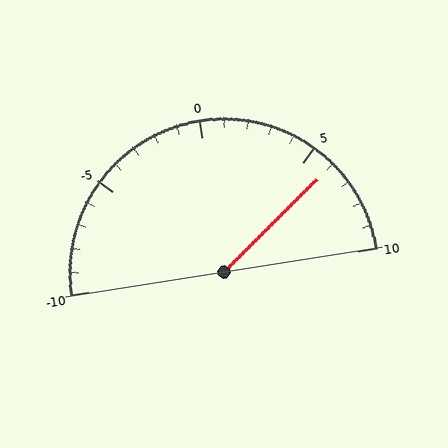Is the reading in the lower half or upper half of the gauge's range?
The reading is in the upper half of the range (-10 to 10).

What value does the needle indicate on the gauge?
The needle indicates approximately 6.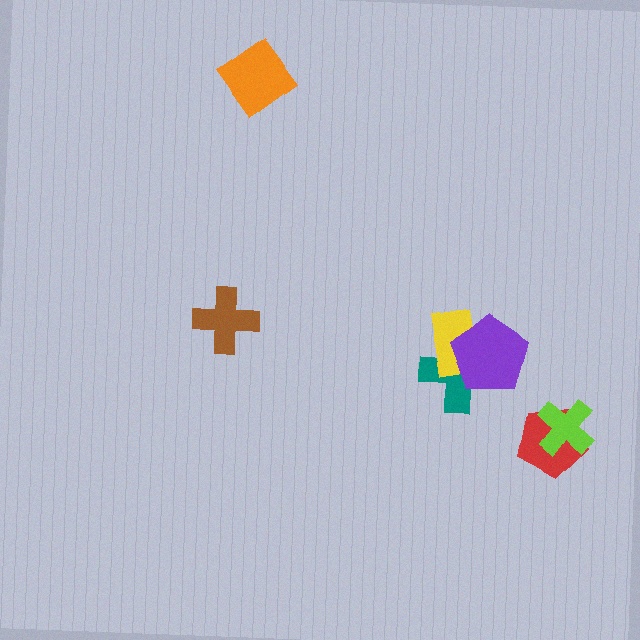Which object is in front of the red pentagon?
The lime cross is in front of the red pentagon.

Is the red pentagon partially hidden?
Yes, it is partially covered by another shape.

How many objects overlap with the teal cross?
2 objects overlap with the teal cross.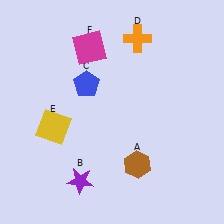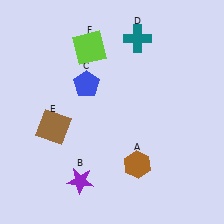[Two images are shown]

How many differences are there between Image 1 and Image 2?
There are 3 differences between the two images.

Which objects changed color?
D changed from orange to teal. E changed from yellow to brown. F changed from magenta to lime.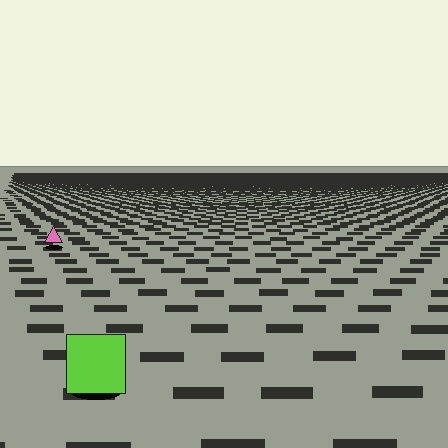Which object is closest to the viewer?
The lime square is closest. The texture marks near it are larger and more spread out.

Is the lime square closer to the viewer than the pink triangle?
Yes. The lime square is closer — you can tell from the texture gradient: the ground texture is coarser near it.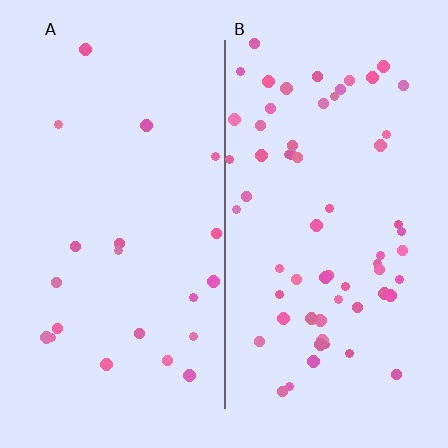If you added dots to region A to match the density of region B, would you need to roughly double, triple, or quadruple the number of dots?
Approximately triple.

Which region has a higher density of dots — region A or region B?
B (the right).